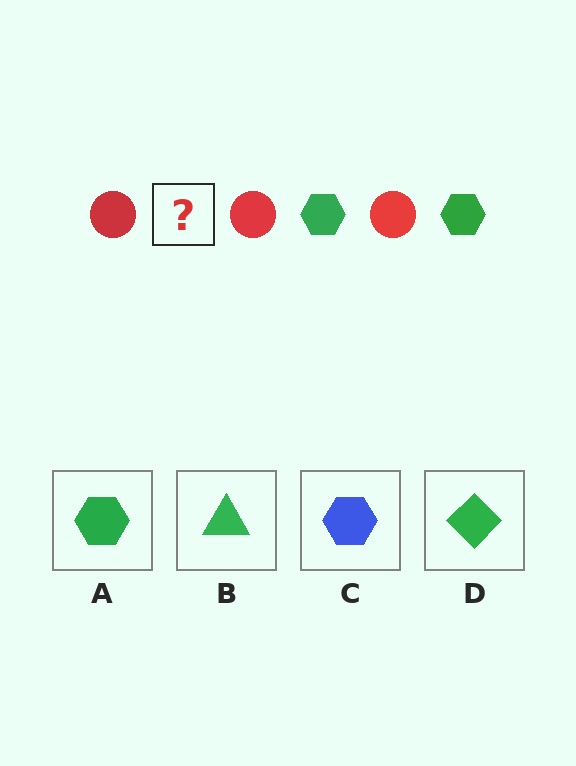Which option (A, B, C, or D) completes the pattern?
A.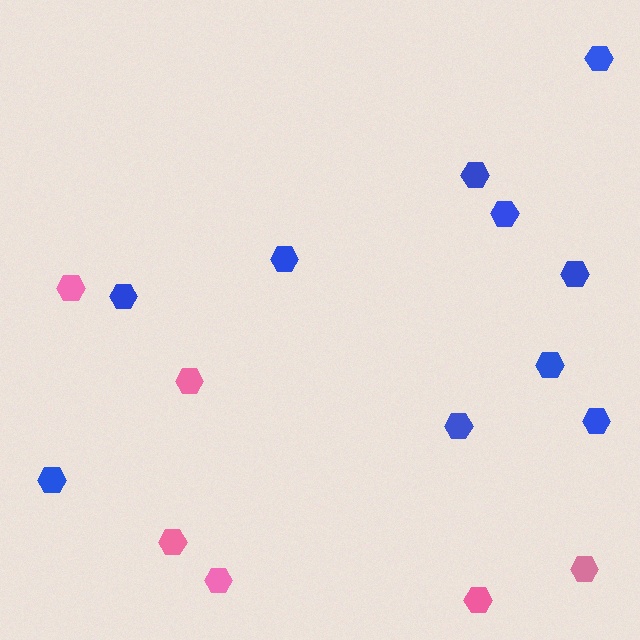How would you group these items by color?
There are 2 groups: one group of blue hexagons (10) and one group of pink hexagons (6).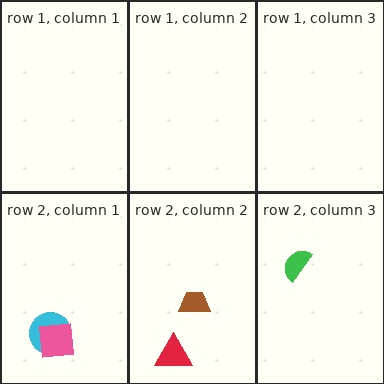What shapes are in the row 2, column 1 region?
The cyan circle, the pink square.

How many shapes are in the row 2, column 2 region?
2.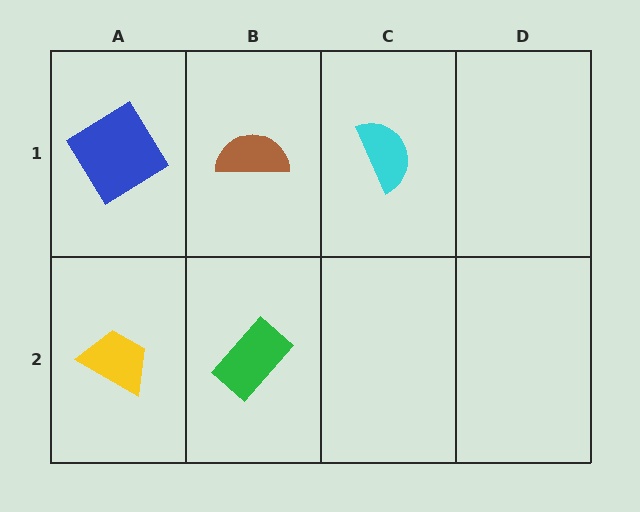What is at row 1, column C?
A cyan semicircle.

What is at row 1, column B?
A brown semicircle.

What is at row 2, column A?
A yellow trapezoid.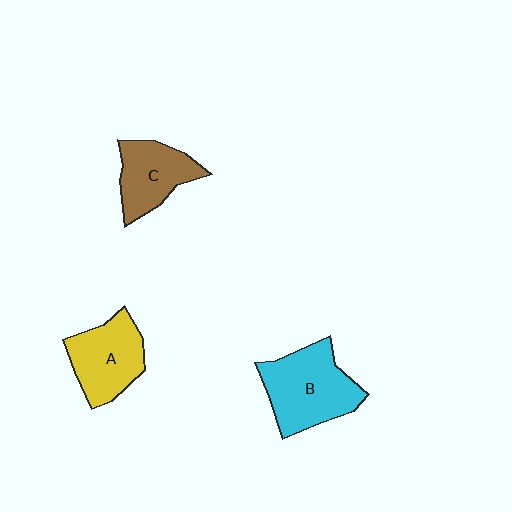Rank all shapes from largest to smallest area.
From largest to smallest: B (cyan), A (yellow), C (brown).